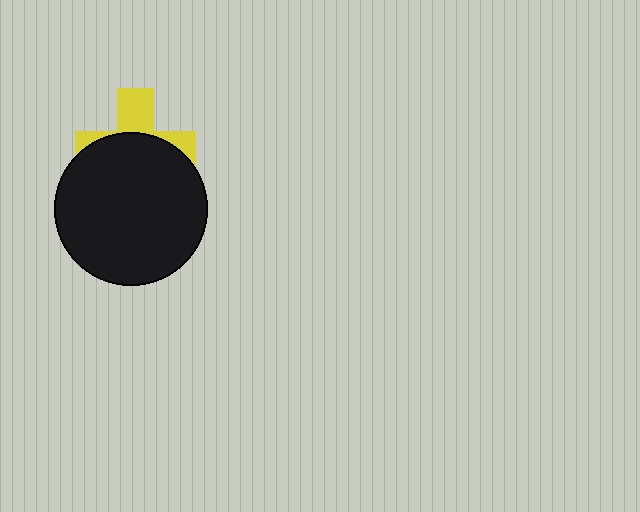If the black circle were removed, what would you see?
You would see the complete yellow cross.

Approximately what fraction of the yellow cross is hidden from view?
Roughly 63% of the yellow cross is hidden behind the black circle.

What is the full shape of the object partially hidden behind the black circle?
The partially hidden object is a yellow cross.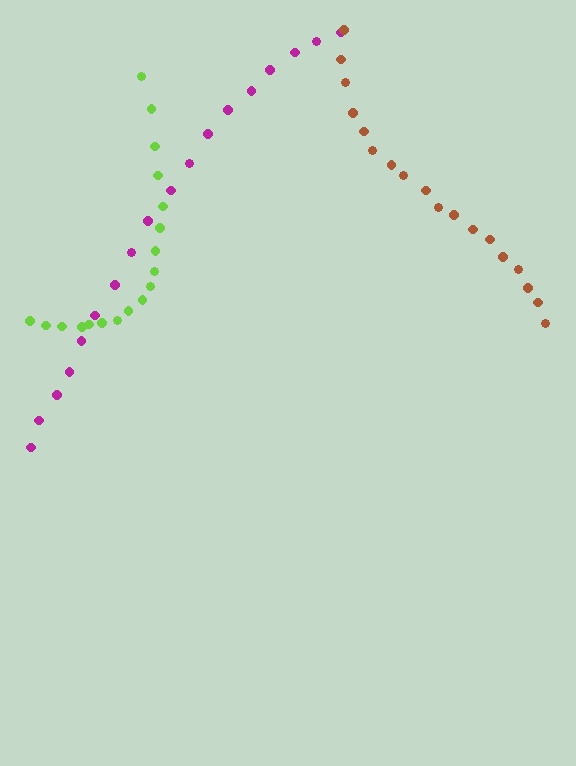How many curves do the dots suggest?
There are 3 distinct paths.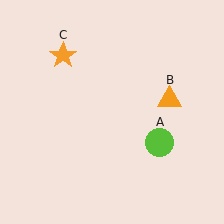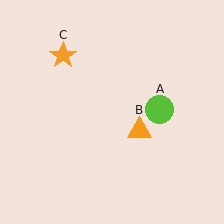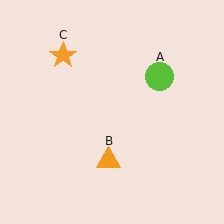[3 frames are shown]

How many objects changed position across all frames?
2 objects changed position: lime circle (object A), orange triangle (object B).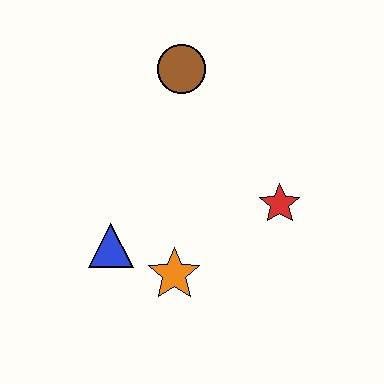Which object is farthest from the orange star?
The brown circle is farthest from the orange star.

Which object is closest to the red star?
The orange star is closest to the red star.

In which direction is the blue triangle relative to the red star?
The blue triangle is to the left of the red star.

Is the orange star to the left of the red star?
Yes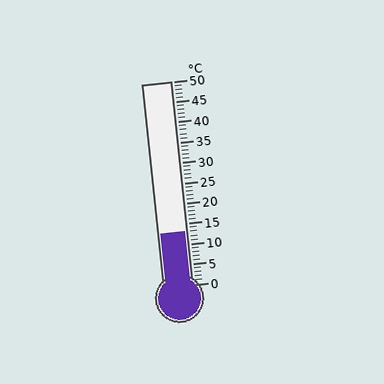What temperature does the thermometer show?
The thermometer shows approximately 13°C.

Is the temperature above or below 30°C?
The temperature is below 30°C.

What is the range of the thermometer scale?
The thermometer scale ranges from 0°C to 50°C.